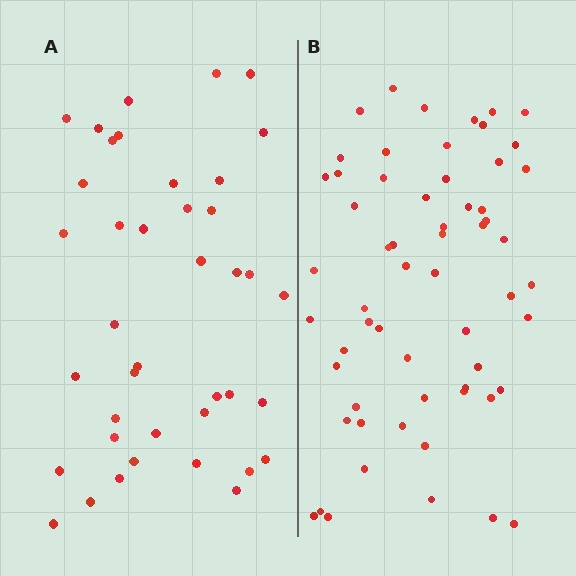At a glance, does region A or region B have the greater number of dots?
Region B (the right region) has more dots.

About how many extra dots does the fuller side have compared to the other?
Region B has approximately 20 more dots than region A.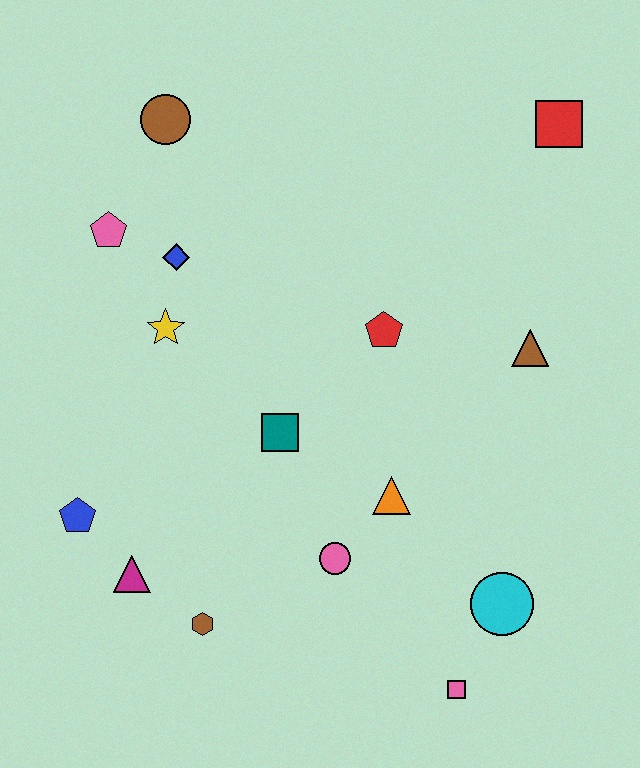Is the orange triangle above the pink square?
Yes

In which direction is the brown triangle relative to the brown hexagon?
The brown triangle is to the right of the brown hexagon.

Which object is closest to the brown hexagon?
The magenta triangle is closest to the brown hexagon.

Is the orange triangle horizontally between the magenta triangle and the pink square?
Yes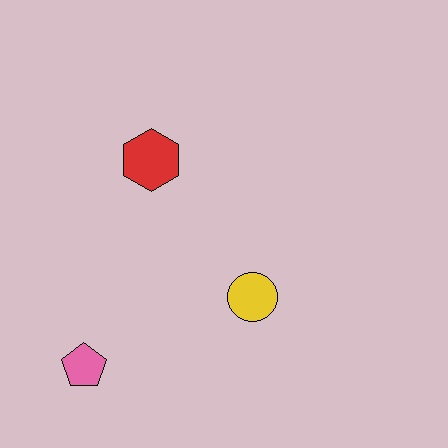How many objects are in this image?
There are 3 objects.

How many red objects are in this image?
There is 1 red object.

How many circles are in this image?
There is 1 circle.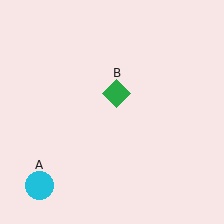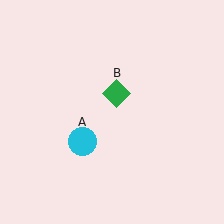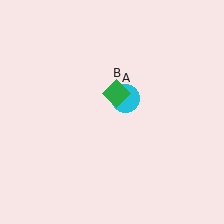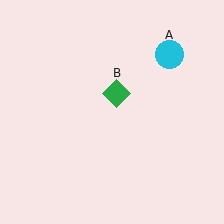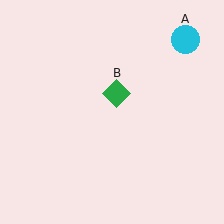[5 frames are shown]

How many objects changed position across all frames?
1 object changed position: cyan circle (object A).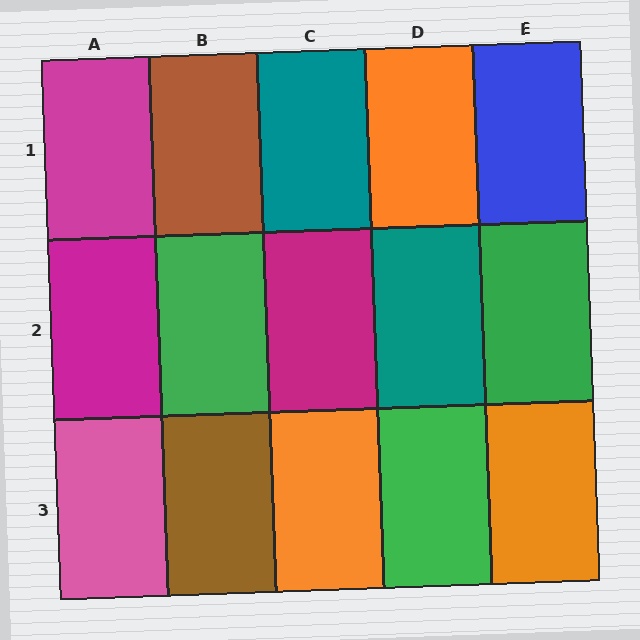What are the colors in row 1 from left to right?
Magenta, brown, teal, orange, blue.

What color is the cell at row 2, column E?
Green.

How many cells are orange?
3 cells are orange.